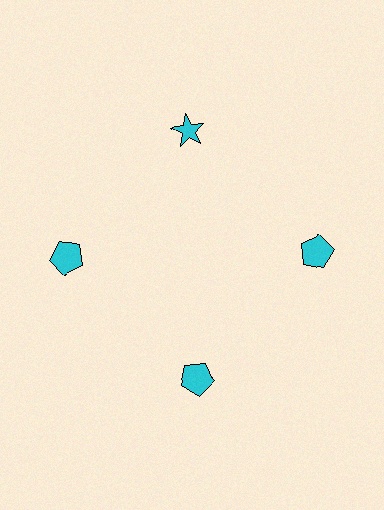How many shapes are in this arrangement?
There are 4 shapes arranged in a ring pattern.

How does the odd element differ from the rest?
It has a different shape: star instead of pentagon.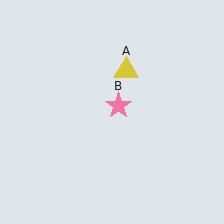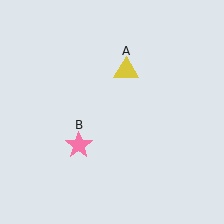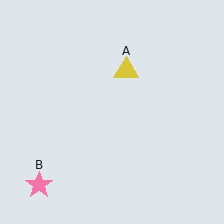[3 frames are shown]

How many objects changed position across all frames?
1 object changed position: pink star (object B).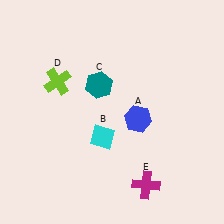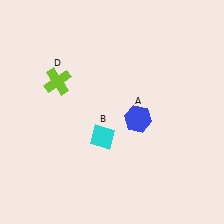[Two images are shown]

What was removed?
The magenta cross (E), the teal hexagon (C) were removed in Image 2.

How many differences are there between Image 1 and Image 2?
There are 2 differences between the two images.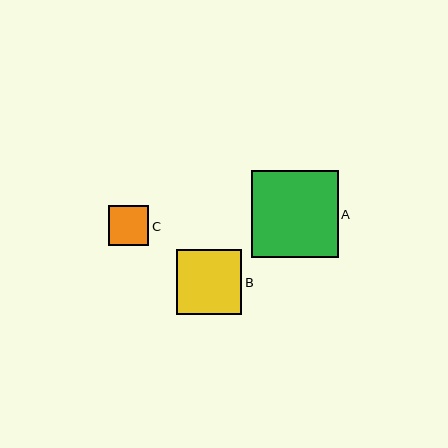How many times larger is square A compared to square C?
Square A is approximately 2.2 times the size of square C.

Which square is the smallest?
Square C is the smallest with a size of approximately 40 pixels.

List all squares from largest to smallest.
From largest to smallest: A, B, C.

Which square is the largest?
Square A is the largest with a size of approximately 87 pixels.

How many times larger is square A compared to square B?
Square A is approximately 1.3 times the size of square B.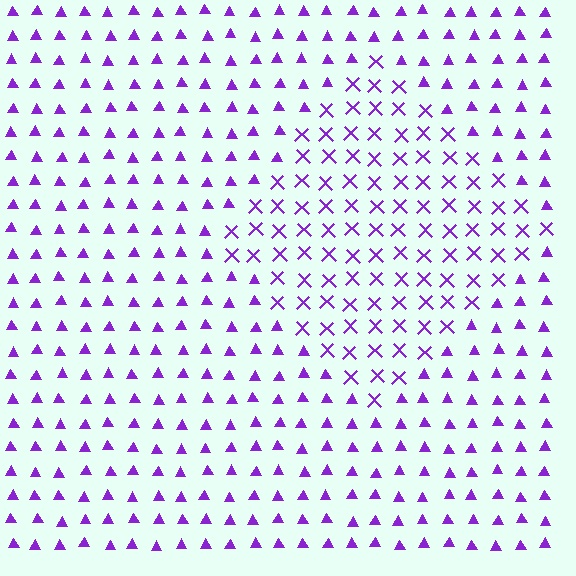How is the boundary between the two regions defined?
The boundary is defined by a change in element shape: X marks inside vs. triangles outside. All elements share the same color and spacing.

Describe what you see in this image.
The image is filled with small purple elements arranged in a uniform grid. A diamond-shaped region contains X marks, while the surrounding area contains triangles. The boundary is defined purely by the change in element shape.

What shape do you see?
I see a diamond.